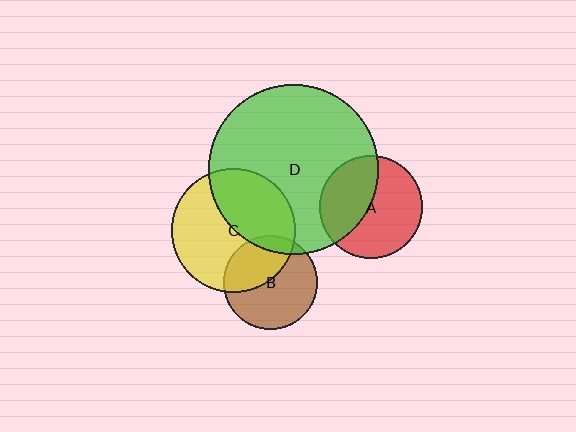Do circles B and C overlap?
Yes.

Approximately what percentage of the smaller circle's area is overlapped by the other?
Approximately 40%.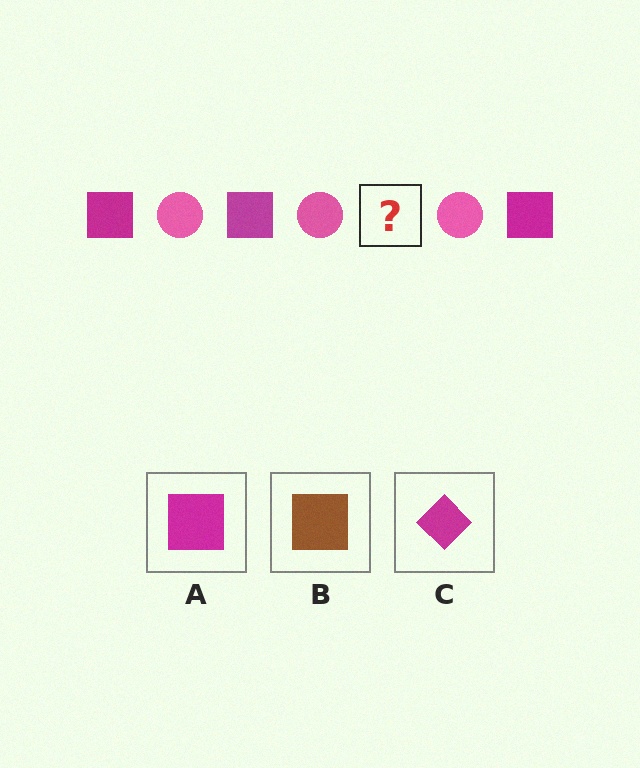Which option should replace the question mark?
Option A.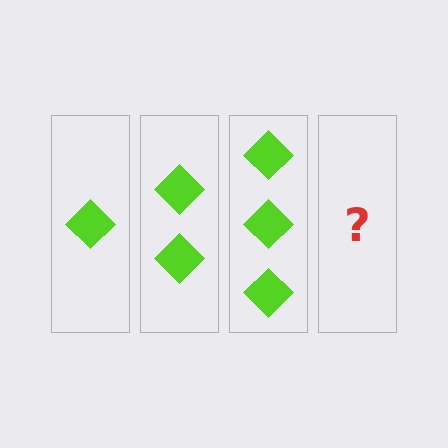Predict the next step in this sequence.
The next step is 4 diamonds.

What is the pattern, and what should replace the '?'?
The pattern is that each step adds one more diamond. The '?' should be 4 diamonds.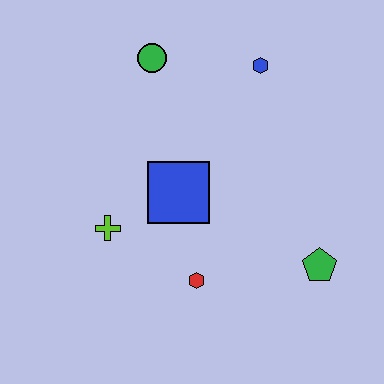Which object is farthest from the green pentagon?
The green circle is farthest from the green pentagon.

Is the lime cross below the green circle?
Yes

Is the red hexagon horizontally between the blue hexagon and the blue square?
Yes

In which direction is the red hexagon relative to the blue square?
The red hexagon is below the blue square.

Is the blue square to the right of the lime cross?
Yes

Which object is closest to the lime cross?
The blue square is closest to the lime cross.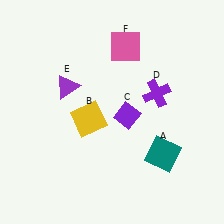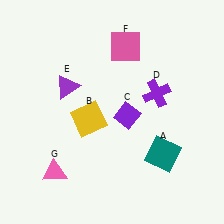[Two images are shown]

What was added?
A pink triangle (G) was added in Image 2.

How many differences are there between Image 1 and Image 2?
There is 1 difference between the two images.